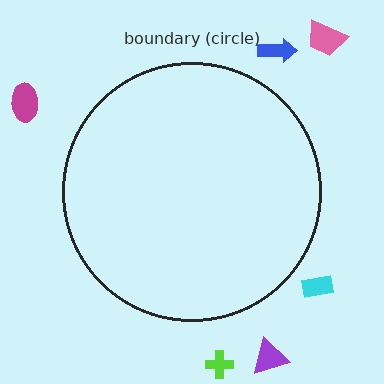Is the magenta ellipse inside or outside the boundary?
Outside.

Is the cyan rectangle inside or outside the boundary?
Outside.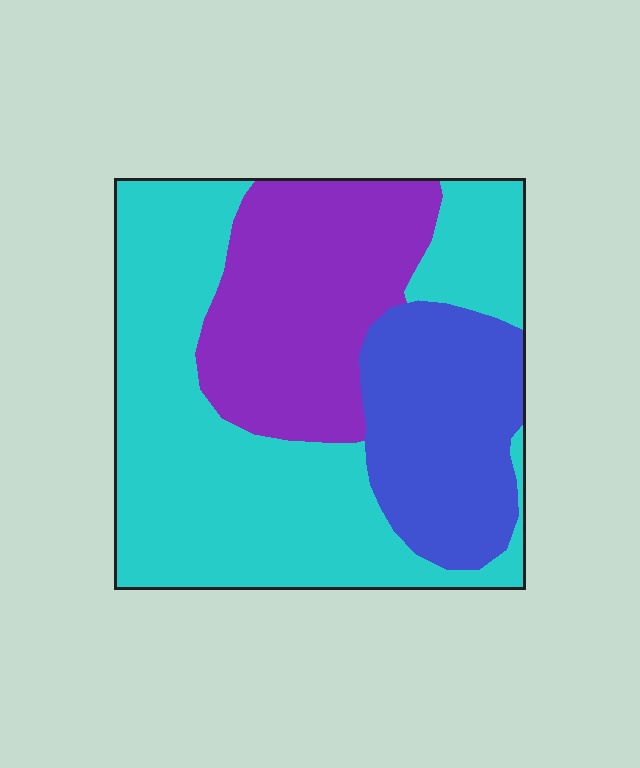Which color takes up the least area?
Blue, at roughly 20%.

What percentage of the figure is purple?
Purple takes up about one quarter (1/4) of the figure.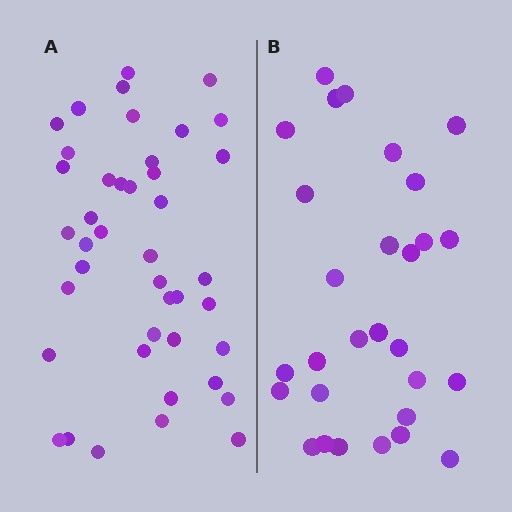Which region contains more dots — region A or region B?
Region A (the left region) has more dots.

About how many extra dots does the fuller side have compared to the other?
Region A has approximately 15 more dots than region B.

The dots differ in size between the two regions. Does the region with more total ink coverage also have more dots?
No. Region B has more total ink coverage because its dots are larger, but region A actually contains more individual dots. Total area can be misleading — the number of items is what matters here.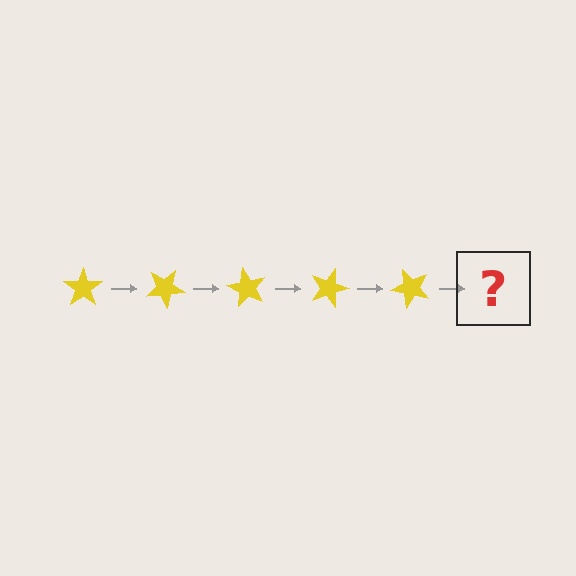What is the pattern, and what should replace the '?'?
The pattern is that the star rotates 30 degrees each step. The '?' should be a yellow star rotated 150 degrees.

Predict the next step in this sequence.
The next step is a yellow star rotated 150 degrees.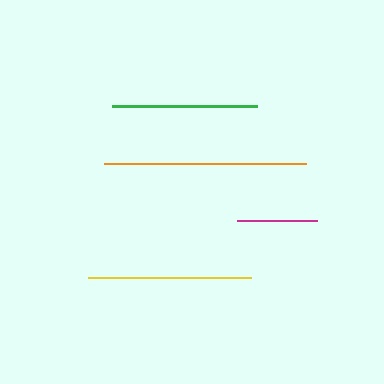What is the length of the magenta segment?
The magenta segment is approximately 80 pixels long.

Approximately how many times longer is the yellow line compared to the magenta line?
The yellow line is approximately 2.0 times the length of the magenta line.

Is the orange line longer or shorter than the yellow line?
The orange line is longer than the yellow line.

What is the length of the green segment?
The green segment is approximately 146 pixels long.